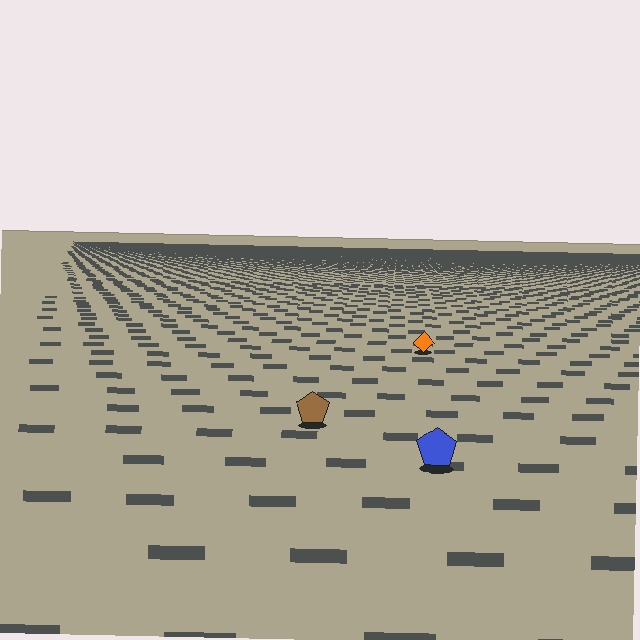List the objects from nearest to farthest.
From nearest to farthest: the blue pentagon, the brown pentagon, the orange diamond.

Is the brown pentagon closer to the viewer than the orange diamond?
Yes. The brown pentagon is closer — you can tell from the texture gradient: the ground texture is coarser near it.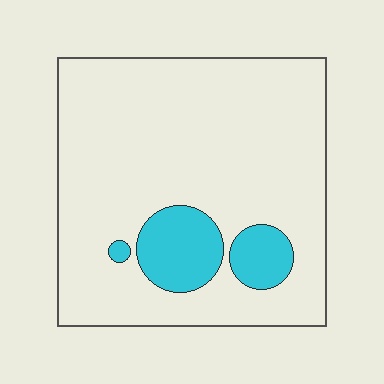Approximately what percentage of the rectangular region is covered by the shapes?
Approximately 15%.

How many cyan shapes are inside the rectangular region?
3.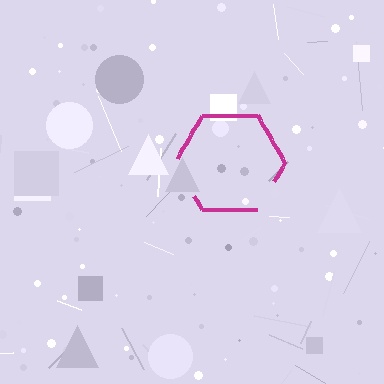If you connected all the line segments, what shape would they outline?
They would outline a hexagon.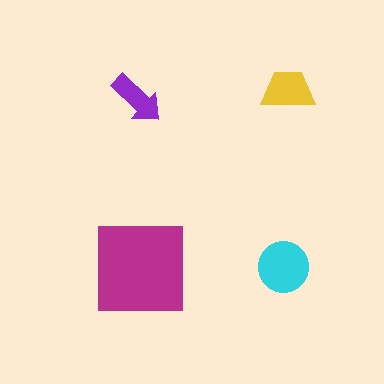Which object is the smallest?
The purple arrow.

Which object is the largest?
The magenta square.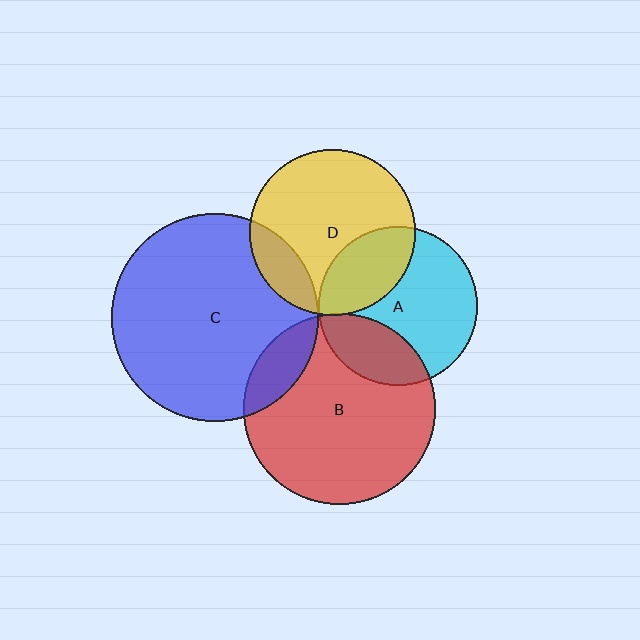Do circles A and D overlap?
Yes.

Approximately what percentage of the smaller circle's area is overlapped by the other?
Approximately 30%.